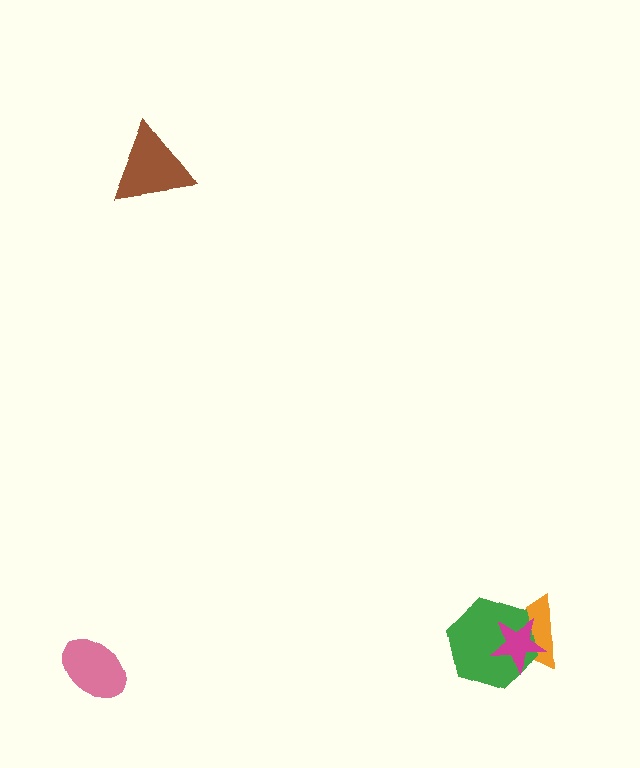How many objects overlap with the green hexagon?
2 objects overlap with the green hexagon.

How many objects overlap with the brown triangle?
0 objects overlap with the brown triangle.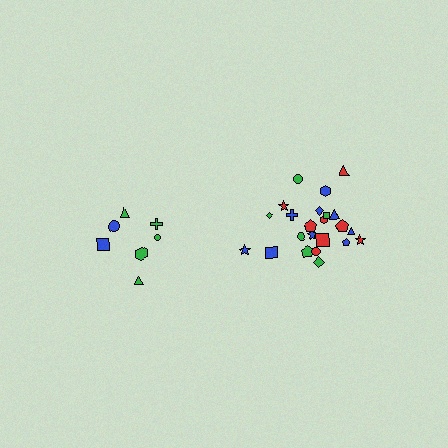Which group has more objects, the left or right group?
The right group.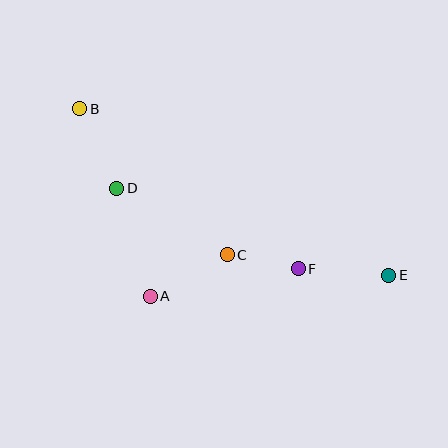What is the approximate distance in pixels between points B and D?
The distance between B and D is approximately 88 pixels.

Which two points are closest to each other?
Points C and F are closest to each other.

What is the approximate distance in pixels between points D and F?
The distance between D and F is approximately 198 pixels.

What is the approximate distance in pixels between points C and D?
The distance between C and D is approximately 129 pixels.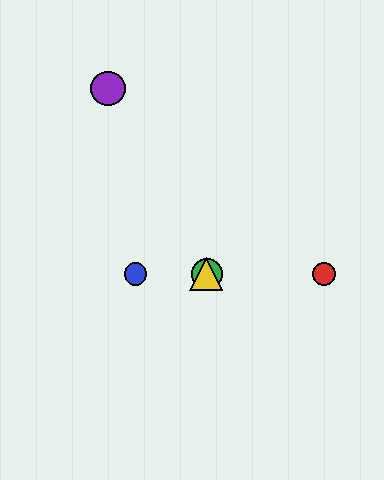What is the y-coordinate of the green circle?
The green circle is at y≈274.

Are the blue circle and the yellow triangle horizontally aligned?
Yes, both are at y≈274.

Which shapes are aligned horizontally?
The red circle, the blue circle, the green circle, the yellow triangle are aligned horizontally.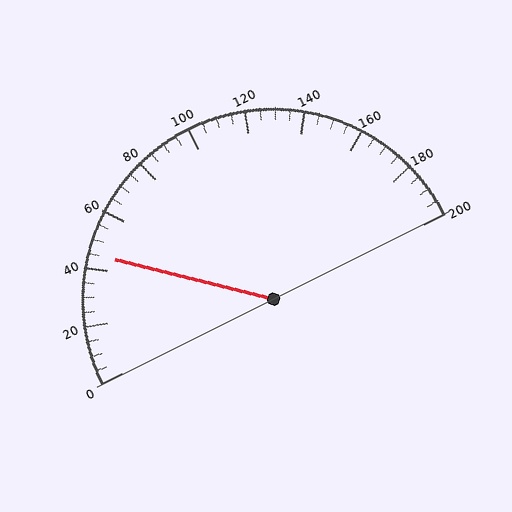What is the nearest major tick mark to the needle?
The nearest major tick mark is 40.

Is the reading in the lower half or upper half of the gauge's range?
The reading is in the lower half of the range (0 to 200).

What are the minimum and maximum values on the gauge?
The gauge ranges from 0 to 200.